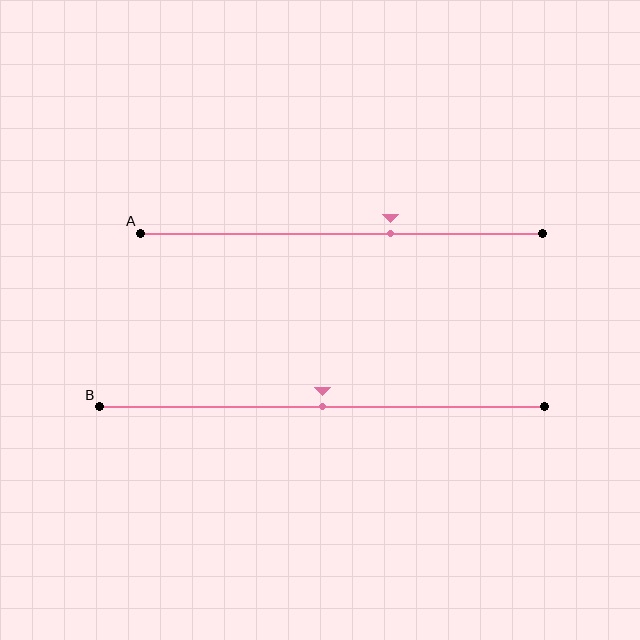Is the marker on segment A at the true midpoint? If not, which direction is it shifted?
No, the marker on segment A is shifted to the right by about 12% of the segment length.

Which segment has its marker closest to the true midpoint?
Segment B has its marker closest to the true midpoint.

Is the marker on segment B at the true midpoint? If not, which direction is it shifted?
Yes, the marker on segment B is at the true midpoint.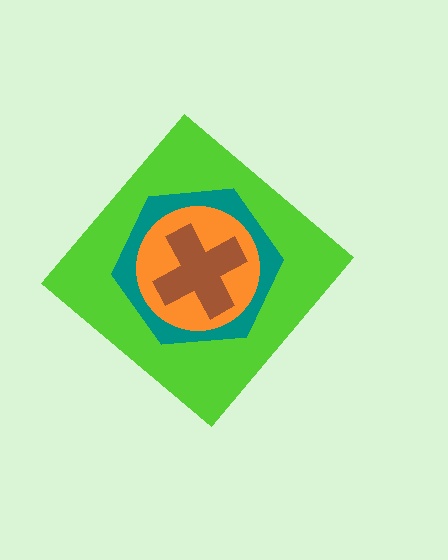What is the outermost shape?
The lime diamond.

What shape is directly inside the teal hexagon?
The orange circle.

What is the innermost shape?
The brown cross.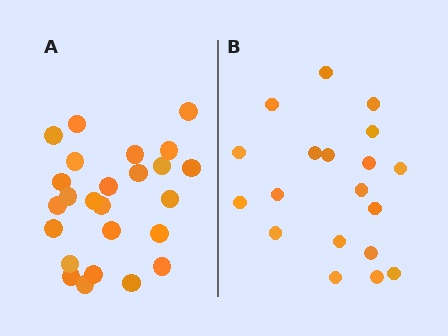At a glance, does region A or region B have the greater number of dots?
Region A (the left region) has more dots.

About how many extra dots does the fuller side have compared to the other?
Region A has about 6 more dots than region B.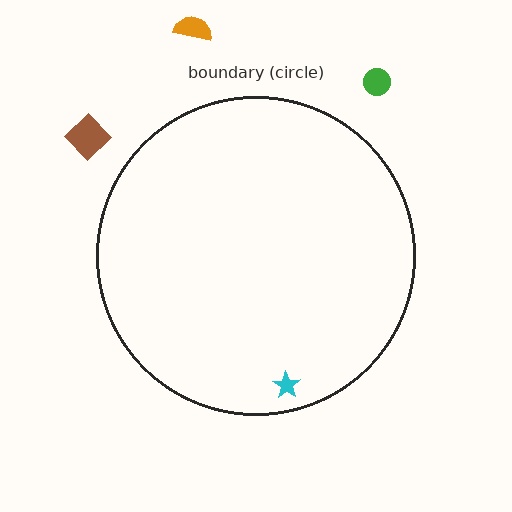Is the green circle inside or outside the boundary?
Outside.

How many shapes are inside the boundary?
1 inside, 3 outside.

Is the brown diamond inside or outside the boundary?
Outside.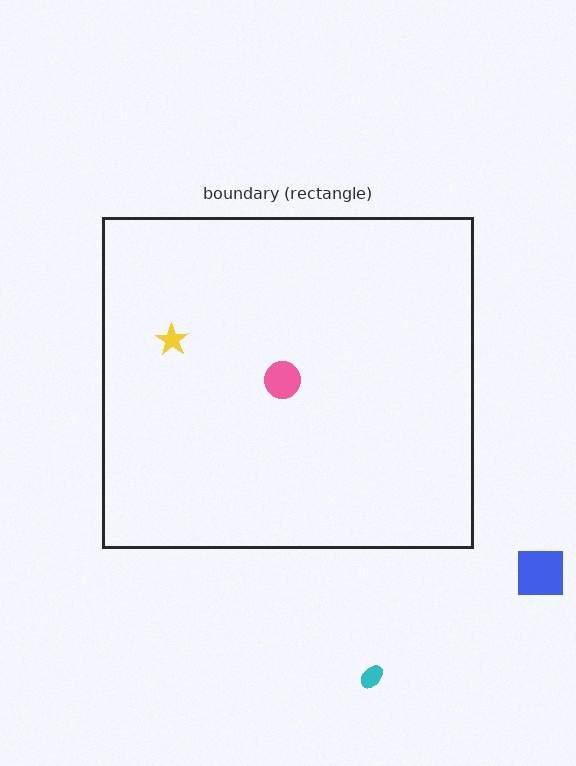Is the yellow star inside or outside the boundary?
Inside.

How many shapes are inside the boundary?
2 inside, 2 outside.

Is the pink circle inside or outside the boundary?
Inside.